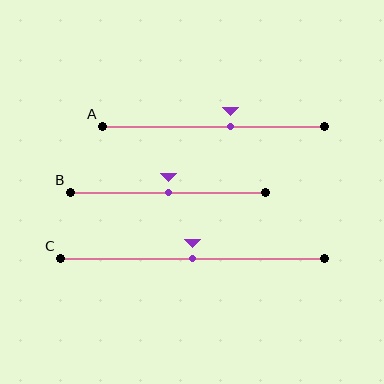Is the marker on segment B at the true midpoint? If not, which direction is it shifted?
Yes, the marker on segment B is at the true midpoint.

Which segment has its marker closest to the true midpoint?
Segment B has its marker closest to the true midpoint.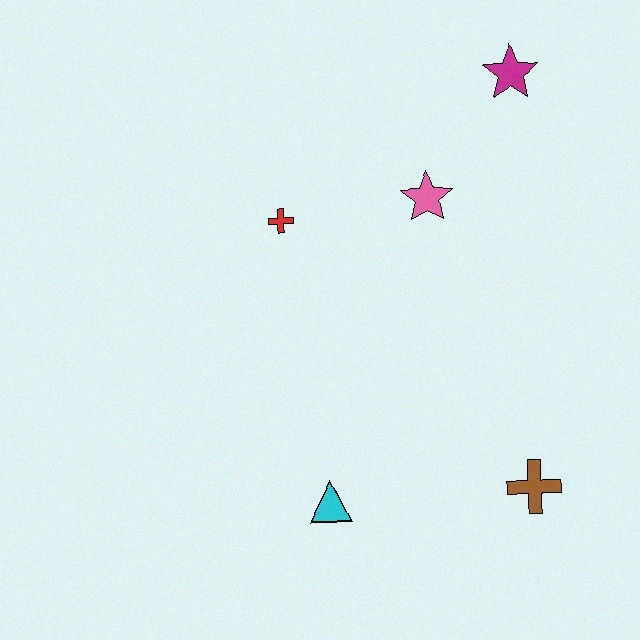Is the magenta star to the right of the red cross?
Yes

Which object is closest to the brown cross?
The cyan triangle is closest to the brown cross.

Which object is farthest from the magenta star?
The cyan triangle is farthest from the magenta star.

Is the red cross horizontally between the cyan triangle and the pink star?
No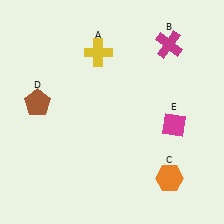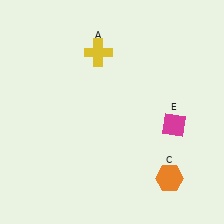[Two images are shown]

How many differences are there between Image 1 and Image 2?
There are 2 differences between the two images.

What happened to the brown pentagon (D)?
The brown pentagon (D) was removed in Image 2. It was in the top-left area of Image 1.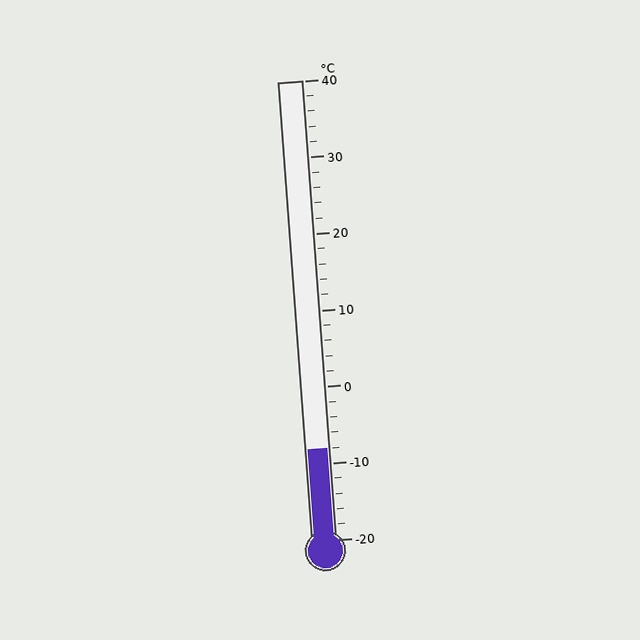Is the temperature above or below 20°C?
The temperature is below 20°C.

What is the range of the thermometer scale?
The thermometer scale ranges from -20°C to 40°C.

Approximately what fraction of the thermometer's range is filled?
The thermometer is filled to approximately 20% of its range.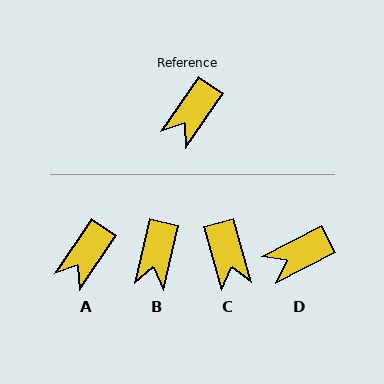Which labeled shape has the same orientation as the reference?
A.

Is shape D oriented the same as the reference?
No, it is off by about 28 degrees.